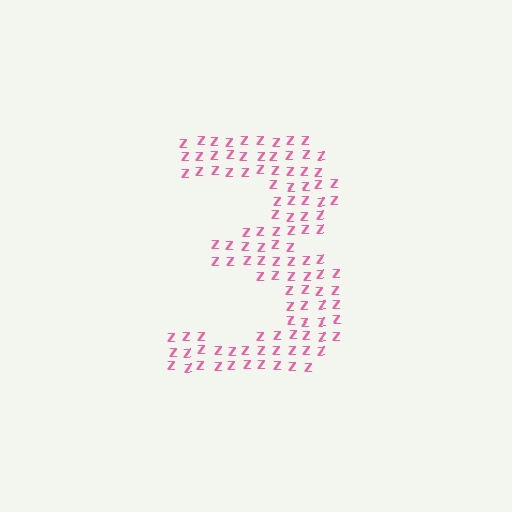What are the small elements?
The small elements are letter Z's.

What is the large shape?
The large shape is the digit 3.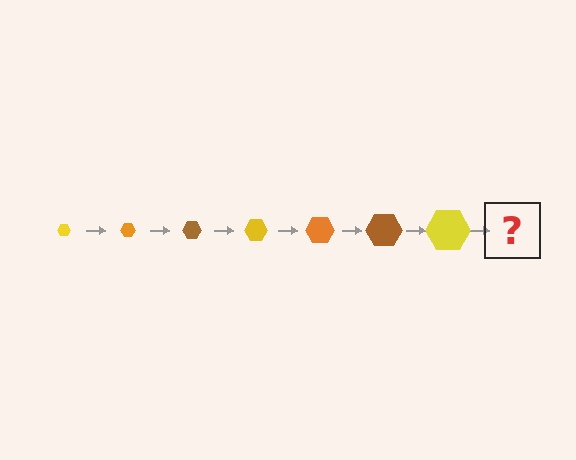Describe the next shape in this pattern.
It should be an orange hexagon, larger than the previous one.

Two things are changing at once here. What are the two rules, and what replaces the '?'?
The two rules are that the hexagon grows larger each step and the color cycles through yellow, orange, and brown. The '?' should be an orange hexagon, larger than the previous one.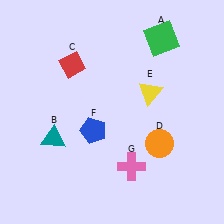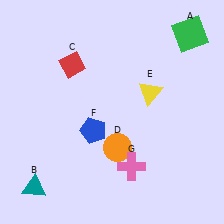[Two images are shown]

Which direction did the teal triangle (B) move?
The teal triangle (B) moved down.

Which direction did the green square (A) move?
The green square (A) moved right.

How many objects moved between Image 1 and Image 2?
3 objects moved between the two images.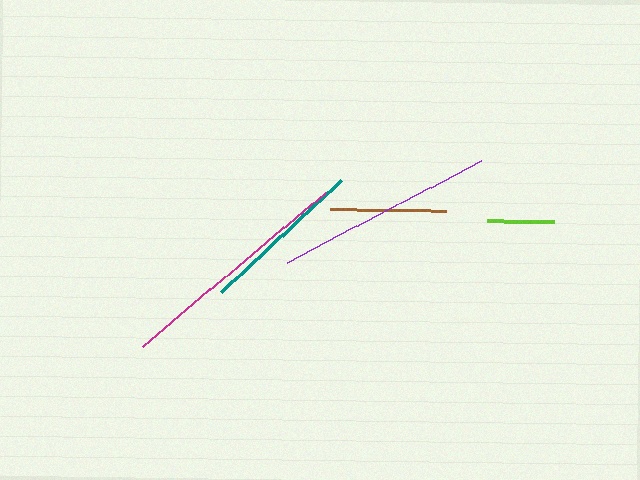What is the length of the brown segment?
The brown segment is approximately 116 pixels long.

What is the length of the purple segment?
The purple segment is approximately 219 pixels long.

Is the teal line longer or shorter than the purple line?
The purple line is longer than the teal line.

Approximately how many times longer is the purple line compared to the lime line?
The purple line is approximately 3.3 times the length of the lime line.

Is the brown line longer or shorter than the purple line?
The purple line is longer than the brown line.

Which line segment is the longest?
The magenta line is the longest at approximately 238 pixels.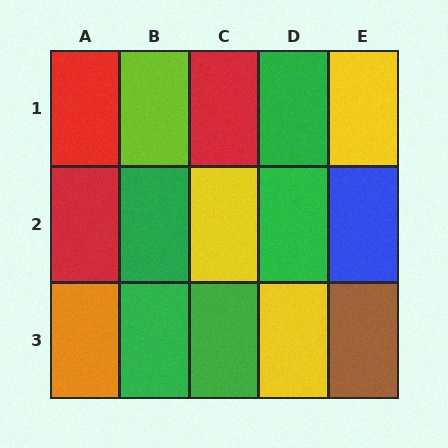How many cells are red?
3 cells are red.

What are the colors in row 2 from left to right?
Red, green, yellow, green, blue.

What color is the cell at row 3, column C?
Green.